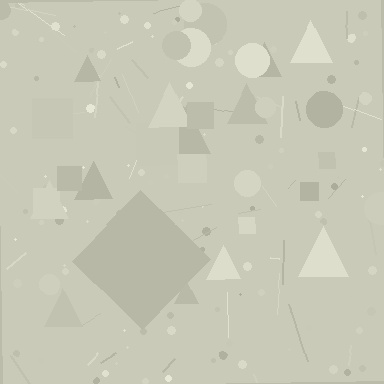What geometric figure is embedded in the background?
A diamond is embedded in the background.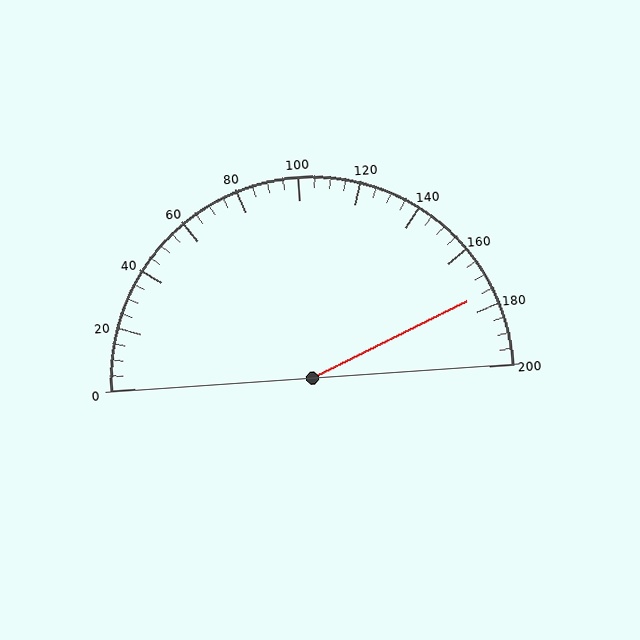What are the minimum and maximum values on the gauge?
The gauge ranges from 0 to 200.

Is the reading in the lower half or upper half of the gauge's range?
The reading is in the upper half of the range (0 to 200).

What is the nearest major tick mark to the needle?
The nearest major tick mark is 180.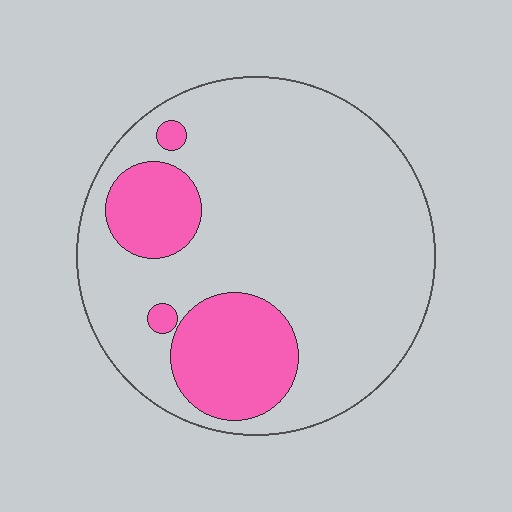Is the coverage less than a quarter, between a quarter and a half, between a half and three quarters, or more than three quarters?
Less than a quarter.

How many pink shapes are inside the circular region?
4.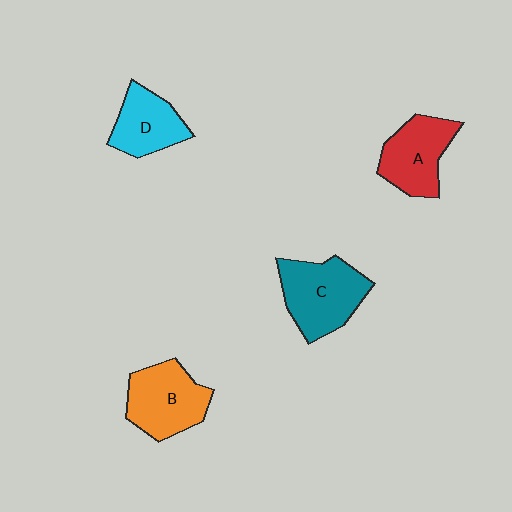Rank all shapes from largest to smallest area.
From largest to smallest: C (teal), B (orange), A (red), D (cyan).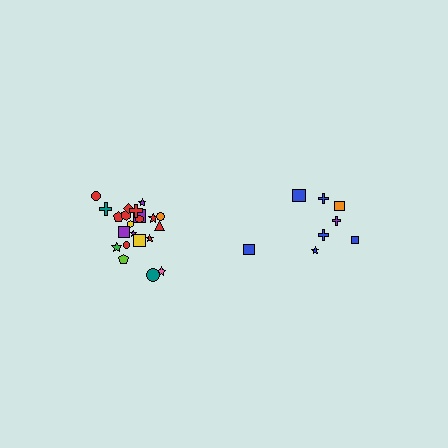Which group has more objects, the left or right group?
The left group.